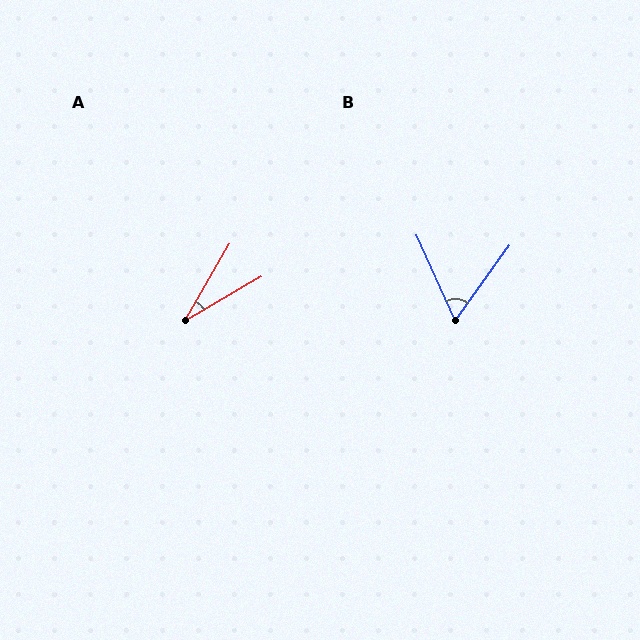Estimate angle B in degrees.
Approximately 60 degrees.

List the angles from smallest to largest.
A (30°), B (60°).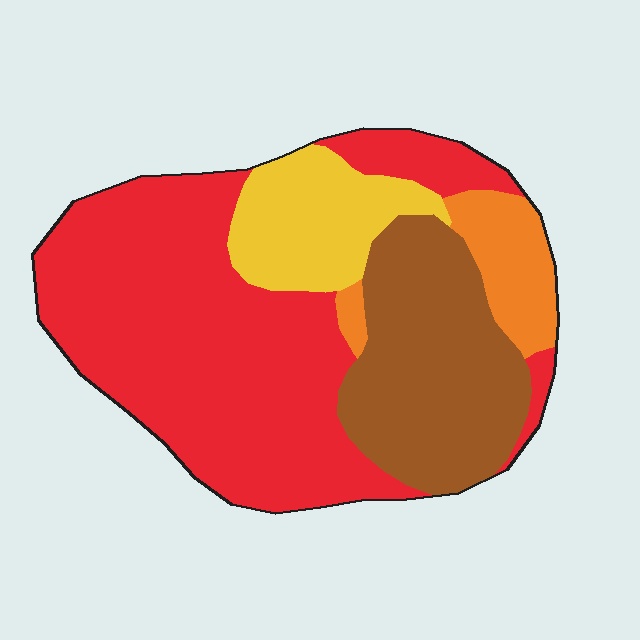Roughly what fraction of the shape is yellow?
Yellow takes up less than a sixth of the shape.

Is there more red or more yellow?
Red.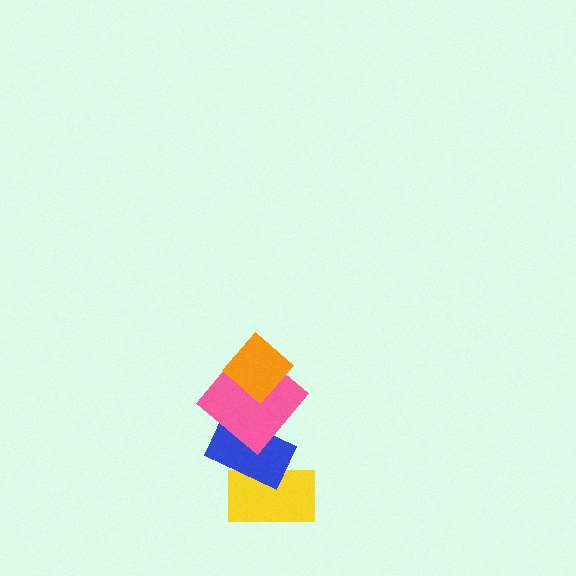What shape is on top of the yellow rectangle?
The blue rectangle is on top of the yellow rectangle.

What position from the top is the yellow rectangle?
The yellow rectangle is 4th from the top.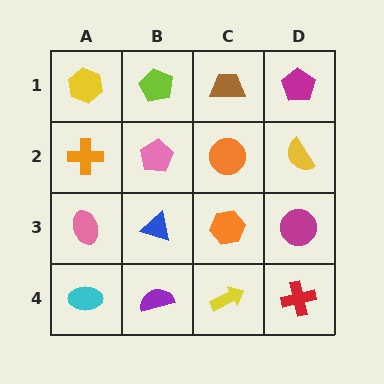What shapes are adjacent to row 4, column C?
An orange hexagon (row 3, column C), a purple semicircle (row 4, column B), a red cross (row 4, column D).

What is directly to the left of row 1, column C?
A lime pentagon.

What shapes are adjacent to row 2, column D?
A magenta pentagon (row 1, column D), a magenta circle (row 3, column D), an orange circle (row 2, column C).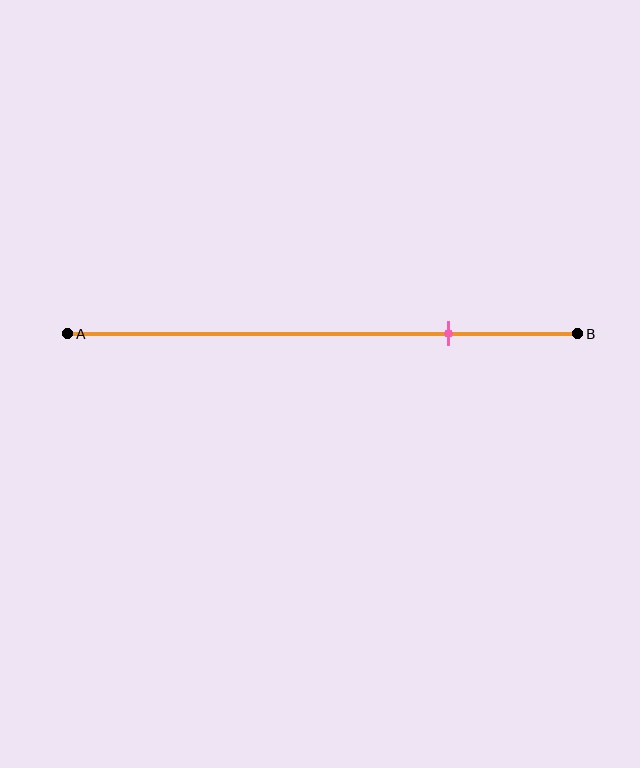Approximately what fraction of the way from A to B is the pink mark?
The pink mark is approximately 75% of the way from A to B.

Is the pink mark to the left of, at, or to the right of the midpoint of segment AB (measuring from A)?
The pink mark is to the right of the midpoint of segment AB.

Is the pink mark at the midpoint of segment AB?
No, the mark is at about 75% from A, not at the 50% midpoint.